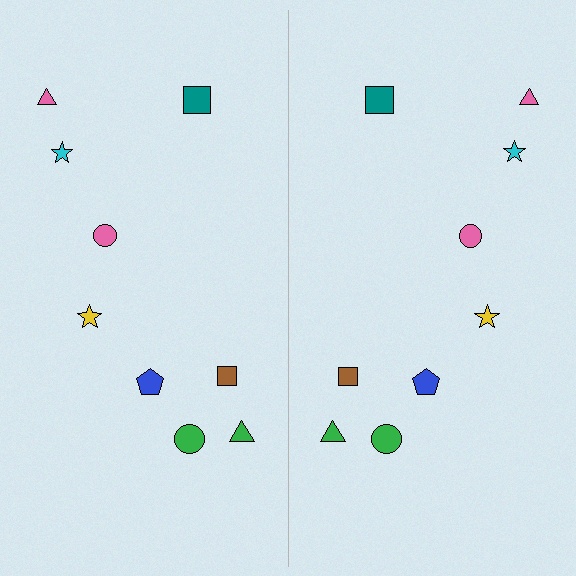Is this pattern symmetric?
Yes, this pattern has bilateral (reflection) symmetry.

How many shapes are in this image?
There are 18 shapes in this image.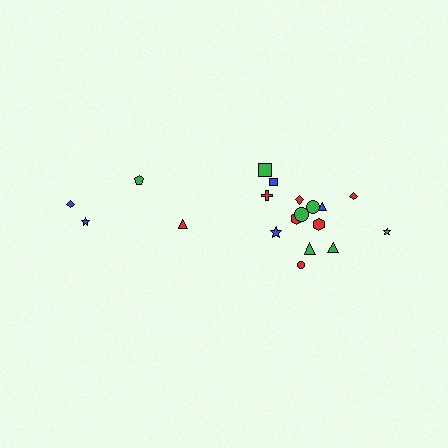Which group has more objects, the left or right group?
The right group.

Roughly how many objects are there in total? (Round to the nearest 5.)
Roughly 20 objects in total.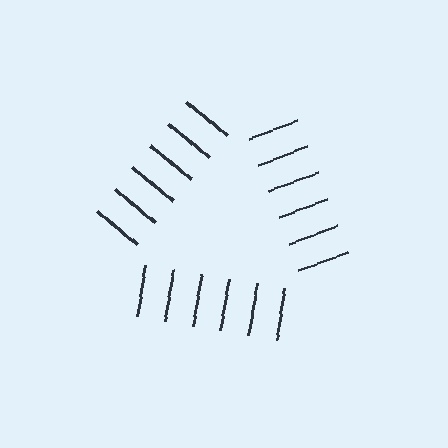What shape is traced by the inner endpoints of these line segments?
An illusory triangle — the line segments terminate on its edges but no continuous stroke is drawn.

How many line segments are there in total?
18 — 6 along each of the 3 edges.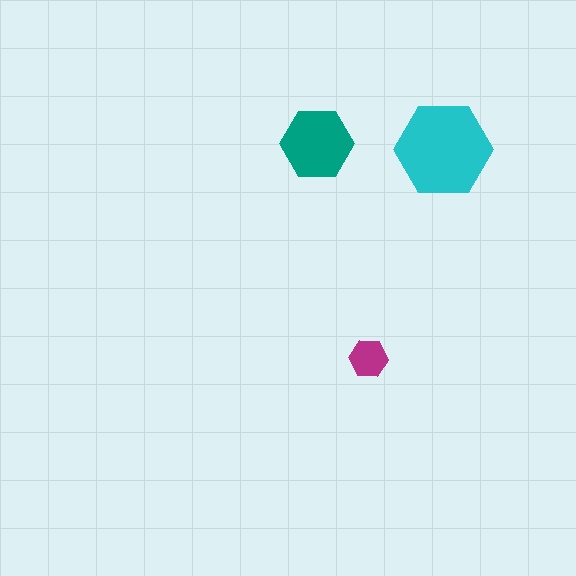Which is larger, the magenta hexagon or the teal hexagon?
The teal one.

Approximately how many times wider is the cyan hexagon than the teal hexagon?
About 1.5 times wider.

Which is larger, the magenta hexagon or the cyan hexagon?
The cyan one.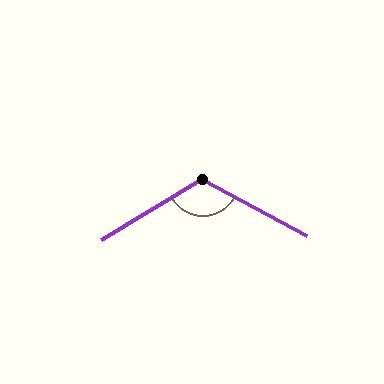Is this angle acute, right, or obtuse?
It is obtuse.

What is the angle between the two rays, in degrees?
Approximately 121 degrees.